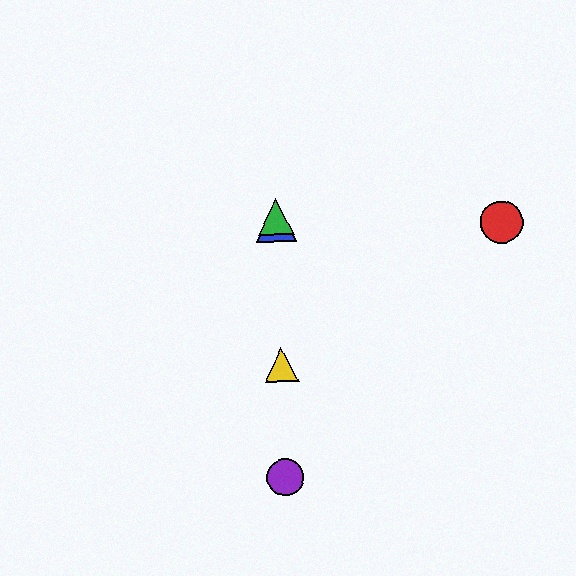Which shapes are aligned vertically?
The blue triangle, the green triangle, the yellow triangle, the purple circle are aligned vertically.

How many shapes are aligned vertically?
4 shapes (the blue triangle, the green triangle, the yellow triangle, the purple circle) are aligned vertically.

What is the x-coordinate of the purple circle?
The purple circle is at x≈286.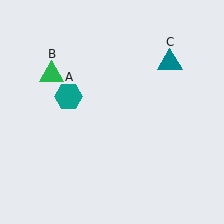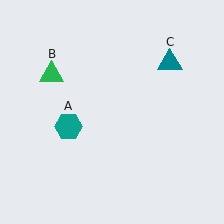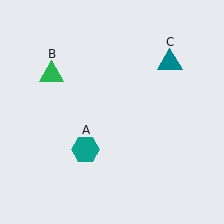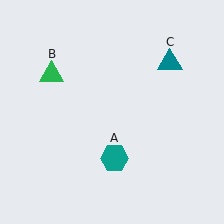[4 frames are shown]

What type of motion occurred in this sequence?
The teal hexagon (object A) rotated counterclockwise around the center of the scene.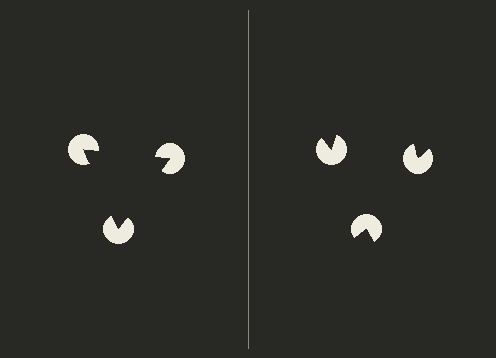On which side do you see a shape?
An illusory triangle appears on the left side. On the right side the wedge cuts are rotated, so no coherent shape forms.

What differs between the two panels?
The pac-man discs are positioned identically on both sides; only the wedge orientations differ. On the left they align to a triangle; on the right they are misaligned.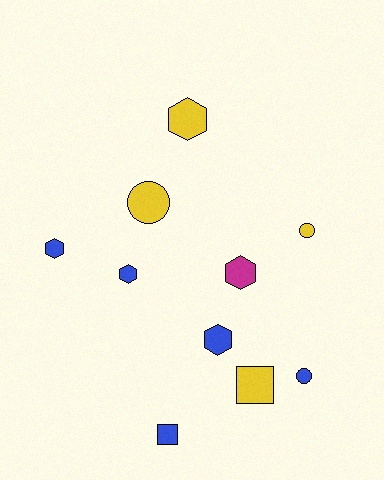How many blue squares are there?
There is 1 blue square.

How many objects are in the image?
There are 10 objects.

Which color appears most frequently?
Blue, with 5 objects.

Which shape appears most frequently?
Hexagon, with 5 objects.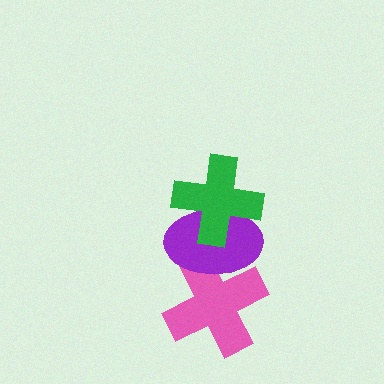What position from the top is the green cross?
The green cross is 1st from the top.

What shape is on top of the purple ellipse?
The green cross is on top of the purple ellipse.